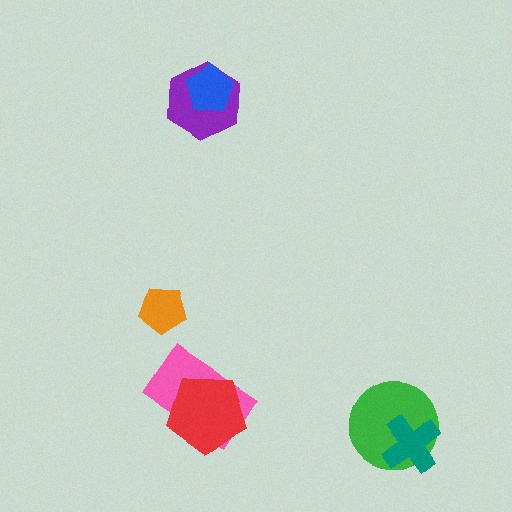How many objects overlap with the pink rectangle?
1 object overlaps with the pink rectangle.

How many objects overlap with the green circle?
1 object overlaps with the green circle.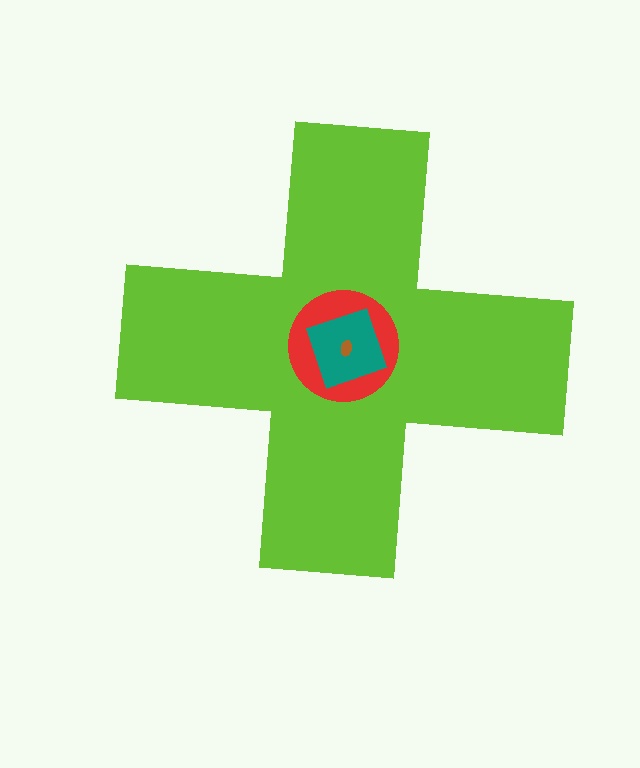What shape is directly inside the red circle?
The teal square.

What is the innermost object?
The brown ellipse.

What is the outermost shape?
The lime cross.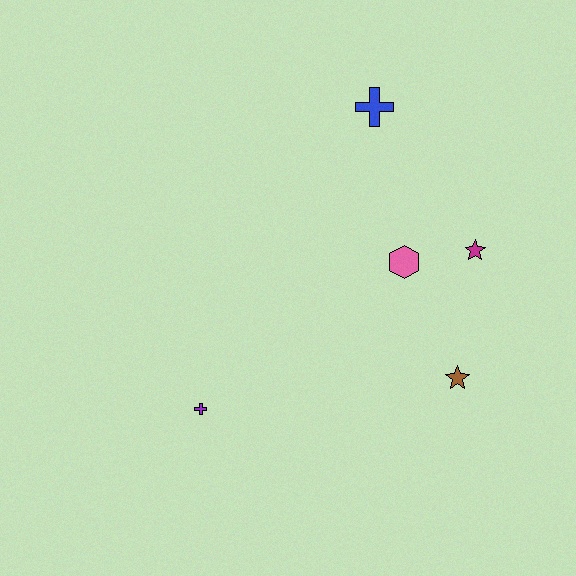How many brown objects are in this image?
There is 1 brown object.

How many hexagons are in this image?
There is 1 hexagon.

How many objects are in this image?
There are 5 objects.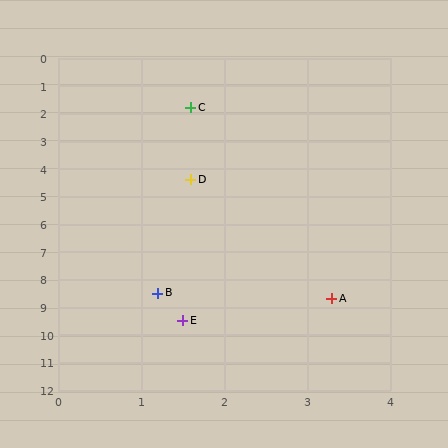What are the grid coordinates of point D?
Point D is at approximately (1.6, 4.4).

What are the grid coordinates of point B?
Point B is at approximately (1.2, 8.5).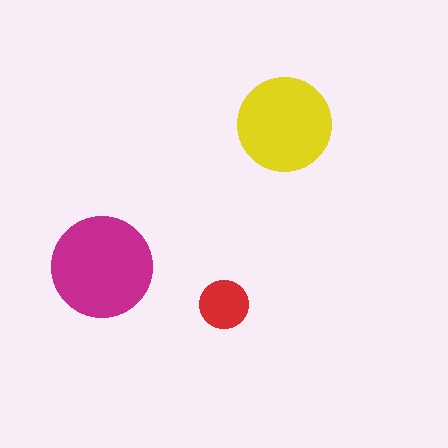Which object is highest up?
The yellow circle is topmost.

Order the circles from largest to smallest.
the magenta one, the yellow one, the red one.